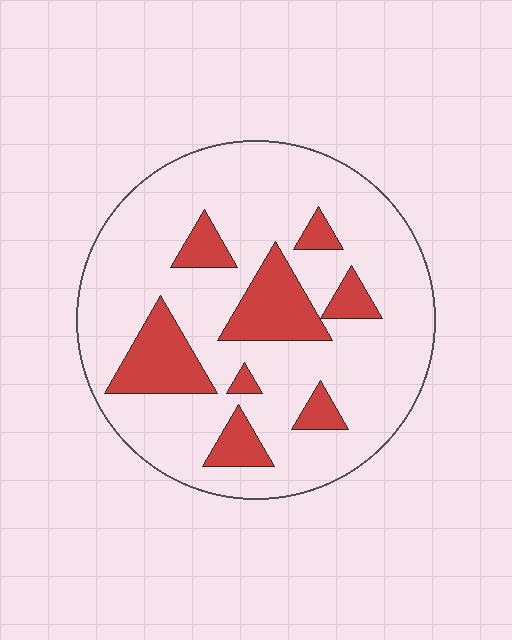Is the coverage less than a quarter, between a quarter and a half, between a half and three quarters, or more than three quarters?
Less than a quarter.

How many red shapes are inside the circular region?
8.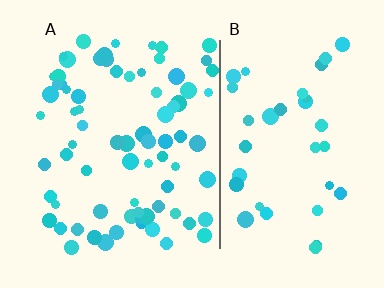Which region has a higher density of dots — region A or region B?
A (the left).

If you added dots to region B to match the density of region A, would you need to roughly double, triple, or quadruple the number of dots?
Approximately double.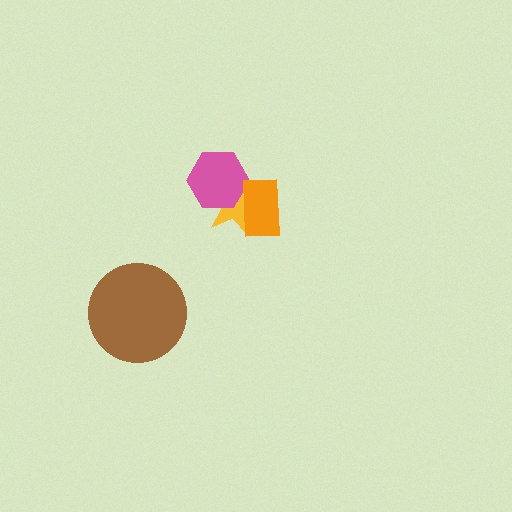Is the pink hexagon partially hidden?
Yes, it is partially covered by another shape.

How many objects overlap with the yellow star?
2 objects overlap with the yellow star.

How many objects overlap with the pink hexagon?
2 objects overlap with the pink hexagon.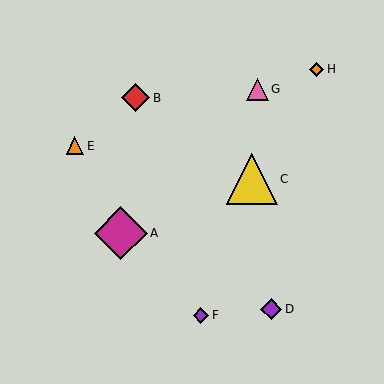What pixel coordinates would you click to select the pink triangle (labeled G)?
Click at (257, 89) to select the pink triangle G.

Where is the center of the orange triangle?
The center of the orange triangle is at (75, 146).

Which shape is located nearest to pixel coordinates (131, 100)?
The red diamond (labeled B) at (136, 98) is nearest to that location.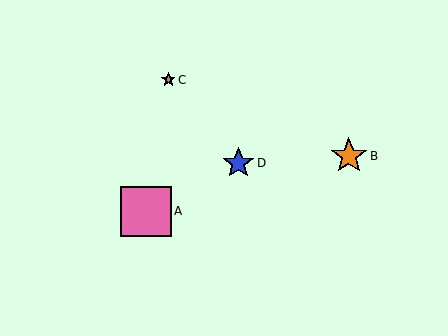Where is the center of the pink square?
The center of the pink square is at (146, 211).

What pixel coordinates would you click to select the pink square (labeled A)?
Click at (146, 211) to select the pink square A.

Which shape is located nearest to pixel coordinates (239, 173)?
The blue star (labeled D) at (238, 163) is nearest to that location.